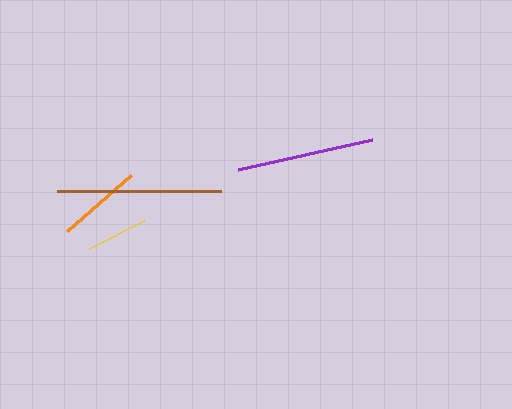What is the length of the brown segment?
The brown segment is approximately 164 pixels long.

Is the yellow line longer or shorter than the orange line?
The orange line is longer than the yellow line.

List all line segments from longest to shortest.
From longest to shortest: brown, purple, orange, yellow.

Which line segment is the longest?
The brown line is the longest at approximately 164 pixels.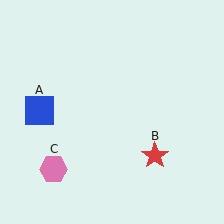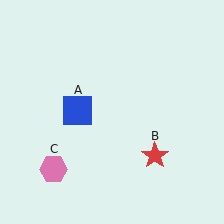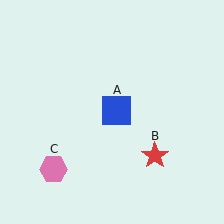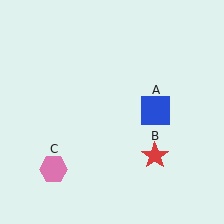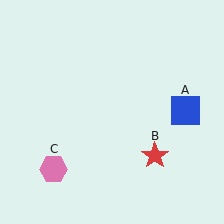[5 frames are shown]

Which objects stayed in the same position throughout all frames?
Red star (object B) and pink hexagon (object C) remained stationary.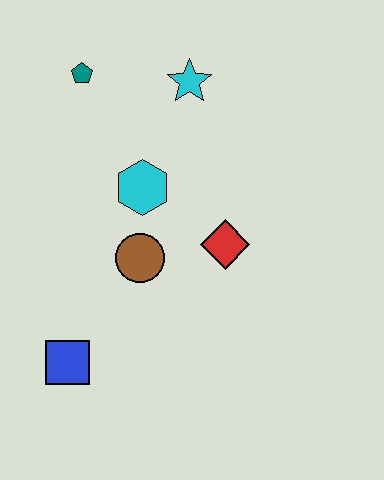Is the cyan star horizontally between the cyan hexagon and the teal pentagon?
No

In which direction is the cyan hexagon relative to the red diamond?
The cyan hexagon is to the left of the red diamond.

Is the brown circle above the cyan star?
No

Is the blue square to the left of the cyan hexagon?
Yes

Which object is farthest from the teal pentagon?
The blue square is farthest from the teal pentagon.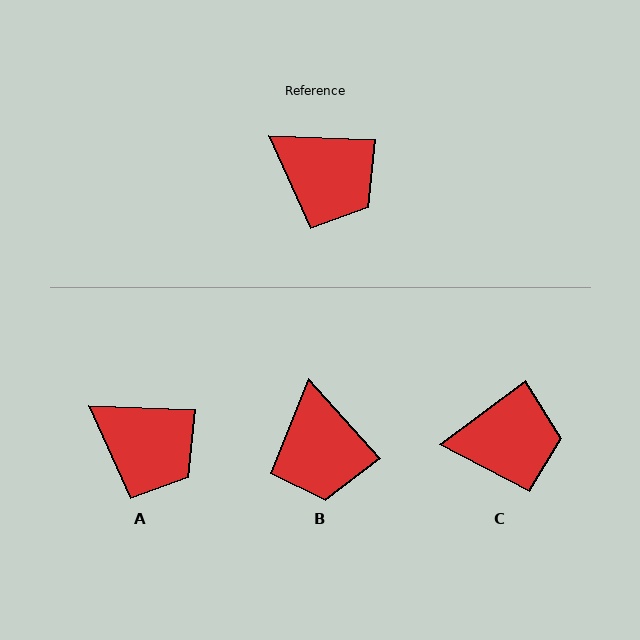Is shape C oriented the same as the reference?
No, it is off by about 39 degrees.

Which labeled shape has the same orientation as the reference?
A.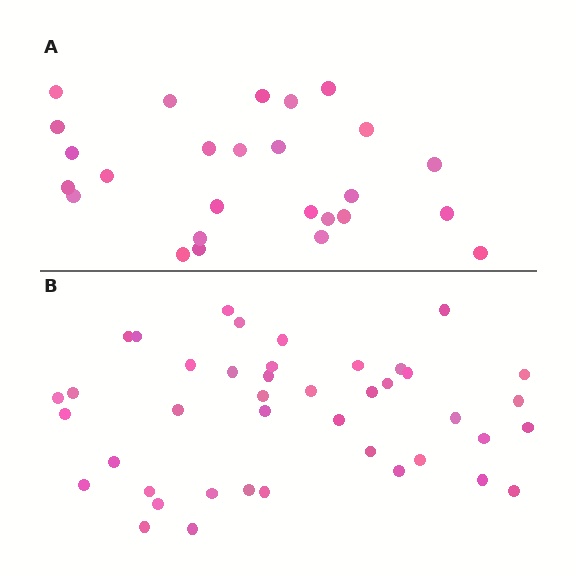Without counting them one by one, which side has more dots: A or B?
Region B (the bottom region) has more dots.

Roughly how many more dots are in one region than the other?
Region B has approximately 15 more dots than region A.